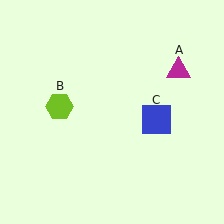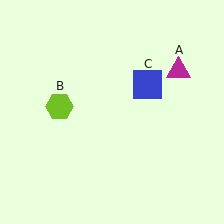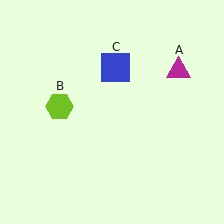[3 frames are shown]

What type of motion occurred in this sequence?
The blue square (object C) rotated counterclockwise around the center of the scene.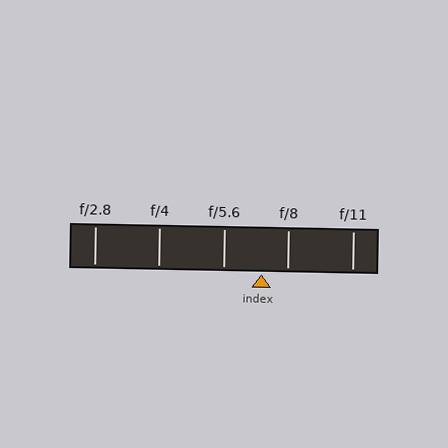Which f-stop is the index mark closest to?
The index mark is closest to f/8.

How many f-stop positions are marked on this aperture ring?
There are 5 f-stop positions marked.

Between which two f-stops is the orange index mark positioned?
The index mark is between f/5.6 and f/8.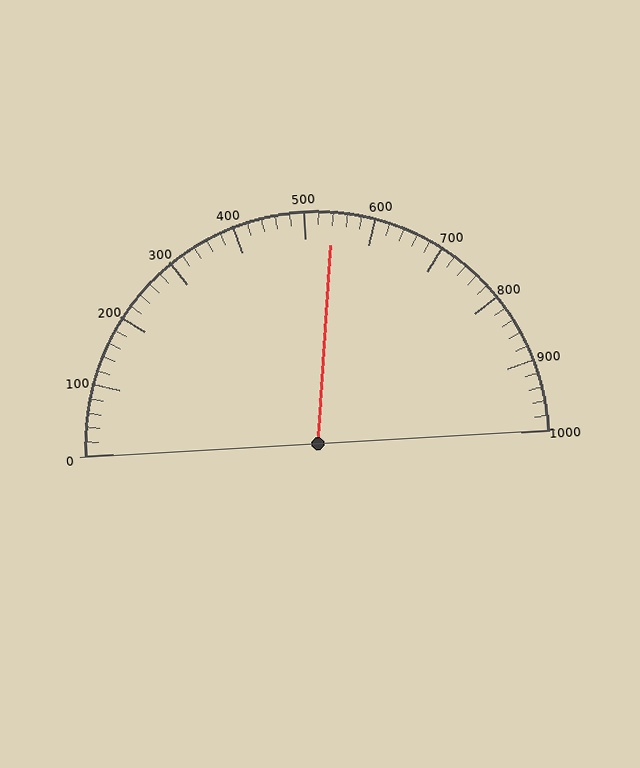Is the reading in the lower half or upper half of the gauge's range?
The reading is in the upper half of the range (0 to 1000).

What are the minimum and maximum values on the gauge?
The gauge ranges from 0 to 1000.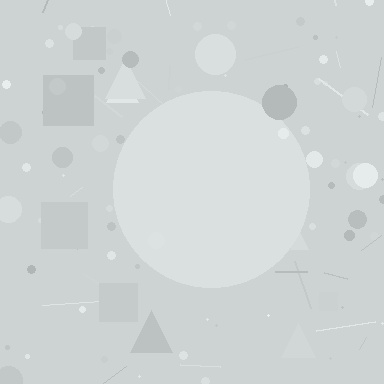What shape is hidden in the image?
A circle is hidden in the image.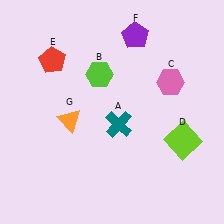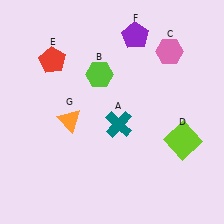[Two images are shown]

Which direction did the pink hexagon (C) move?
The pink hexagon (C) moved up.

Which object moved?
The pink hexagon (C) moved up.